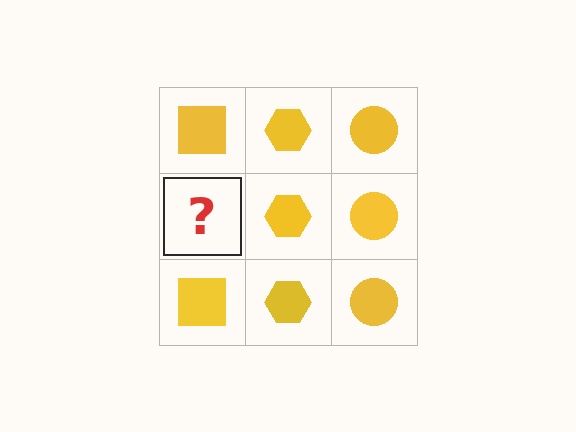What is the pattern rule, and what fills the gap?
The rule is that each column has a consistent shape. The gap should be filled with a yellow square.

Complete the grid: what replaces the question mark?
The question mark should be replaced with a yellow square.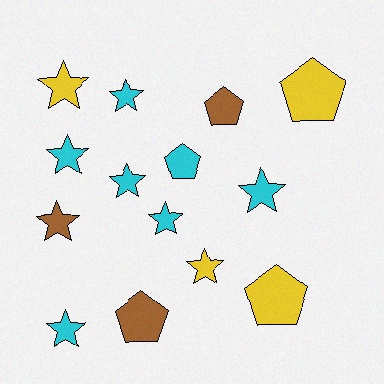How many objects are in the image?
There are 14 objects.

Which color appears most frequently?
Cyan, with 7 objects.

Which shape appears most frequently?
Star, with 9 objects.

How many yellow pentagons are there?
There are 2 yellow pentagons.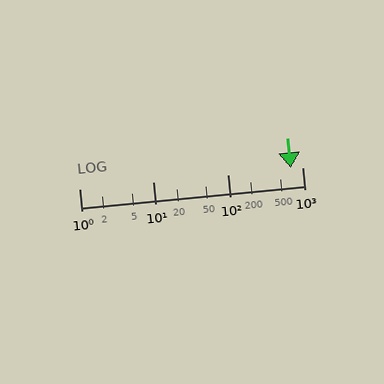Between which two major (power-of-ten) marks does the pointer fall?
The pointer is between 100 and 1000.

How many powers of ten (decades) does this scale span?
The scale spans 3 decades, from 1 to 1000.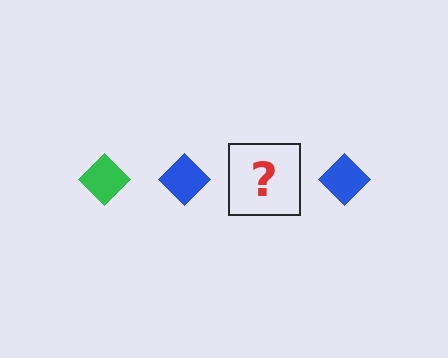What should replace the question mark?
The question mark should be replaced with a green diamond.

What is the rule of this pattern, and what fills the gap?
The rule is that the pattern cycles through green, blue diamonds. The gap should be filled with a green diamond.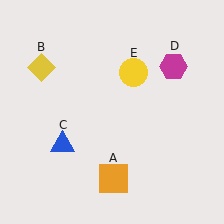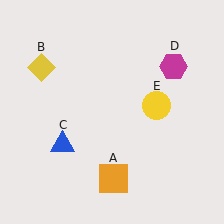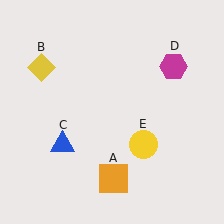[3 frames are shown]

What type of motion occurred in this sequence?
The yellow circle (object E) rotated clockwise around the center of the scene.